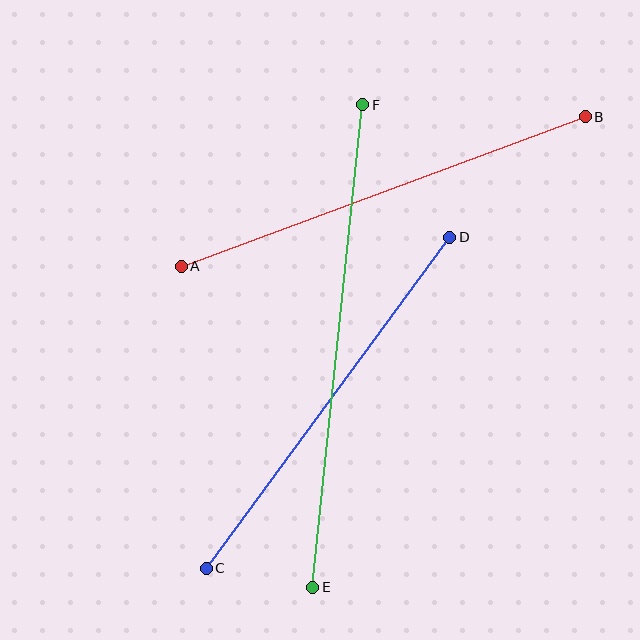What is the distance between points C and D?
The distance is approximately 411 pixels.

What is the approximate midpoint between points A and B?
The midpoint is at approximately (383, 192) pixels.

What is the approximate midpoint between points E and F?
The midpoint is at approximately (338, 346) pixels.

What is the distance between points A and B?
The distance is approximately 431 pixels.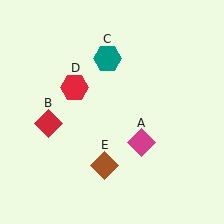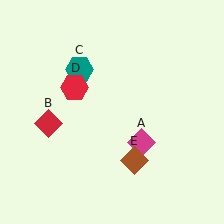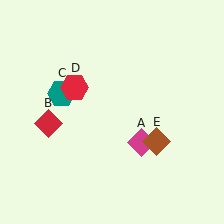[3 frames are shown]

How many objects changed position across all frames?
2 objects changed position: teal hexagon (object C), brown diamond (object E).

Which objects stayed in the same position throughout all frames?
Magenta diamond (object A) and red diamond (object B) and red hexagon (object D) remained stationary.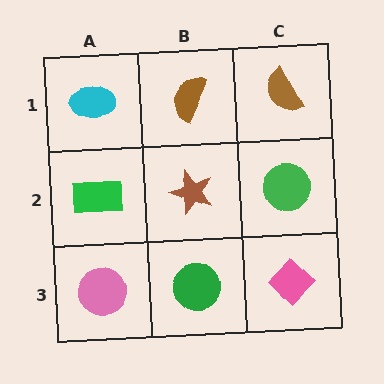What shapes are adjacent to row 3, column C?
A green circle (row 2, column C), a green circle (row 3, column B).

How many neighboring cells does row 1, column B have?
3.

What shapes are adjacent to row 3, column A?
A green rectangle (row 2, column A), a green circle (row 3, column B).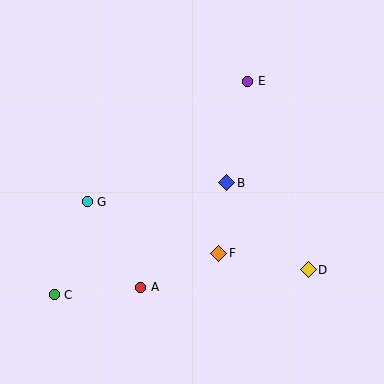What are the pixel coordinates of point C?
Point C is at (54, 295).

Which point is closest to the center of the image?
Point B at (227, 183) is closest to the center.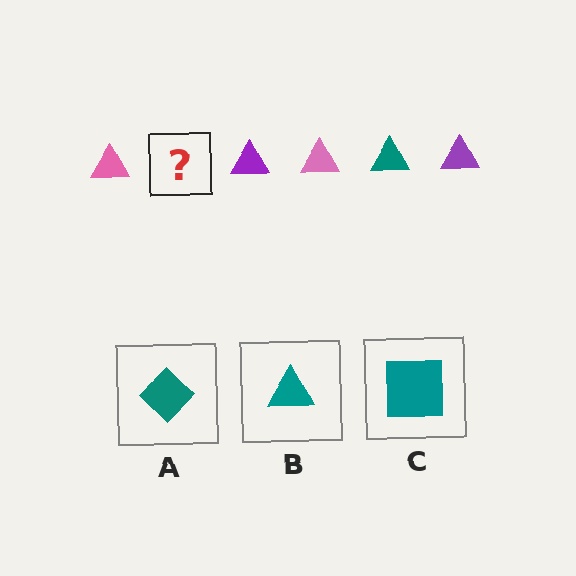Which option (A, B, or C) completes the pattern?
B.